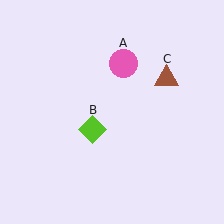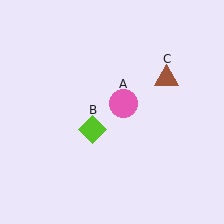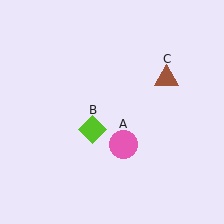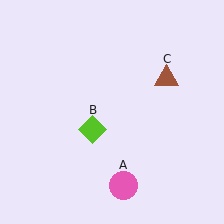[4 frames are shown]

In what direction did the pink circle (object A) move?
The pink circle (object A) moved down.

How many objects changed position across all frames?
1 object changed position: pink circle (object A).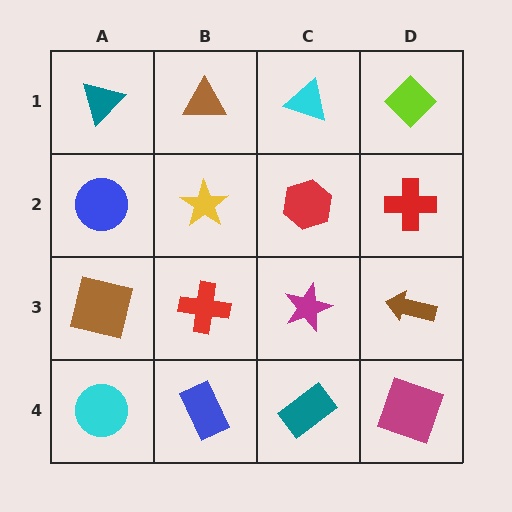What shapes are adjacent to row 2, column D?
A lime diamond (row 1, column D), a brown arrow (row 3, column D), a red hexagon (row 2, column C).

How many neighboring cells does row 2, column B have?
4.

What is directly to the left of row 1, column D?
A cyan triangle.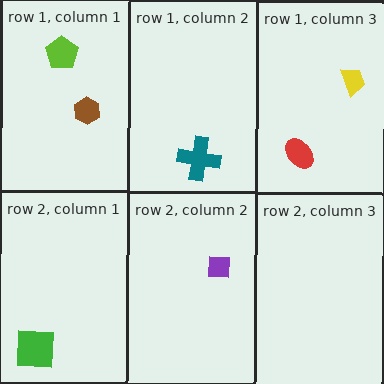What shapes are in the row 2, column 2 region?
The purple square.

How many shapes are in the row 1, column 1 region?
2.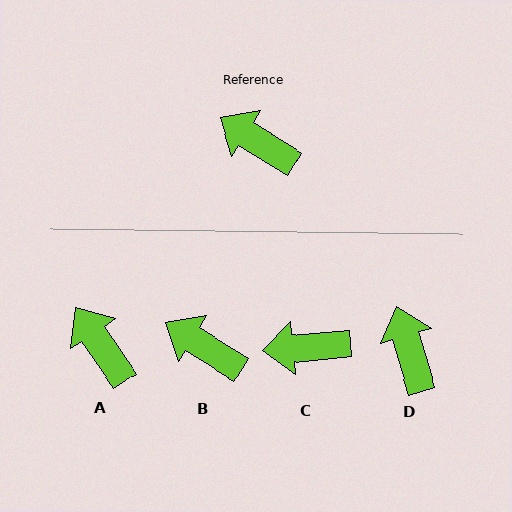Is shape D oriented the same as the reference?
No, it is off by about 41 degrees.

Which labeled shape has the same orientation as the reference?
B.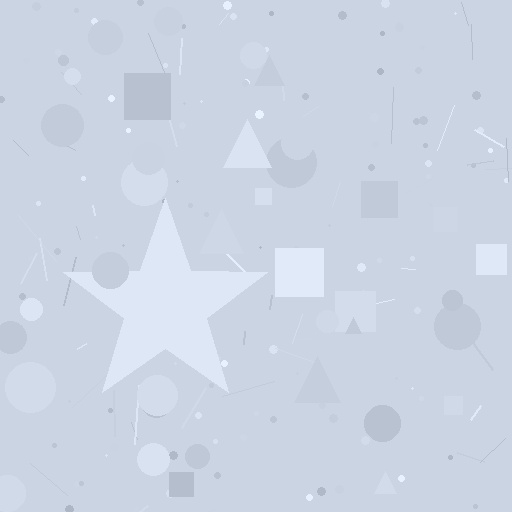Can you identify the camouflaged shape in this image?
The camouflaged shape is a star.